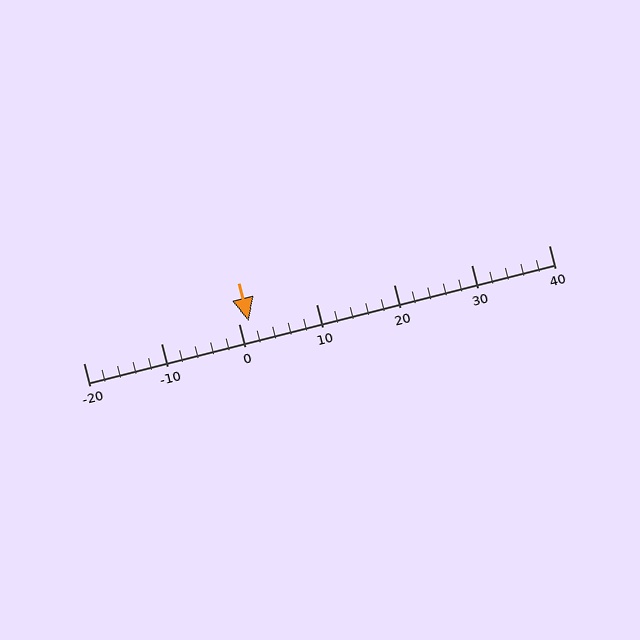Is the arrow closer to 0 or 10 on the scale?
The arrow is closer to 0.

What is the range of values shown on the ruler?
The ruler shows values from -20 to 40.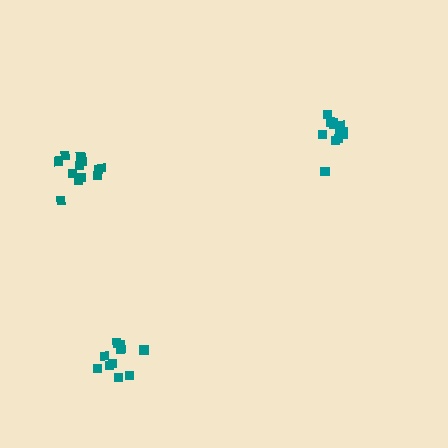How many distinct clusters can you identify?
There are 3 distinct clusters.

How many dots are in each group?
Group 1: 12 dots, Group 2: 12 dots, Group 3: 11 dots (35 total).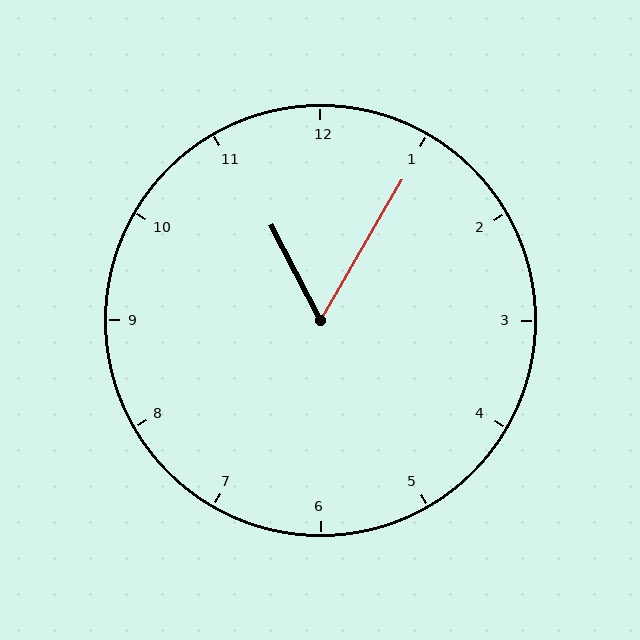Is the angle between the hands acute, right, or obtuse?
It is acute.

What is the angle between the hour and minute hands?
Approximately 58 degrees.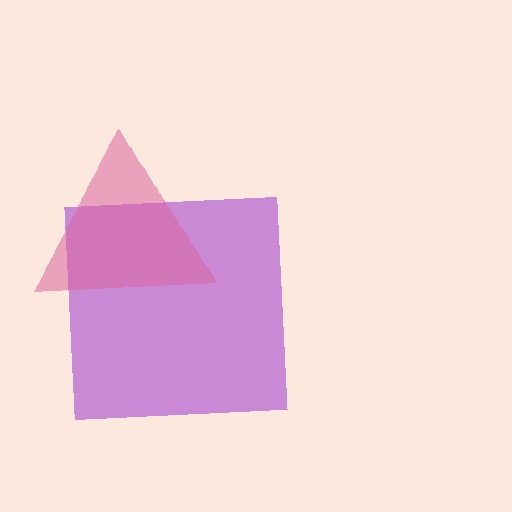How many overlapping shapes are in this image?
There are 2 overlapping shapes in the image.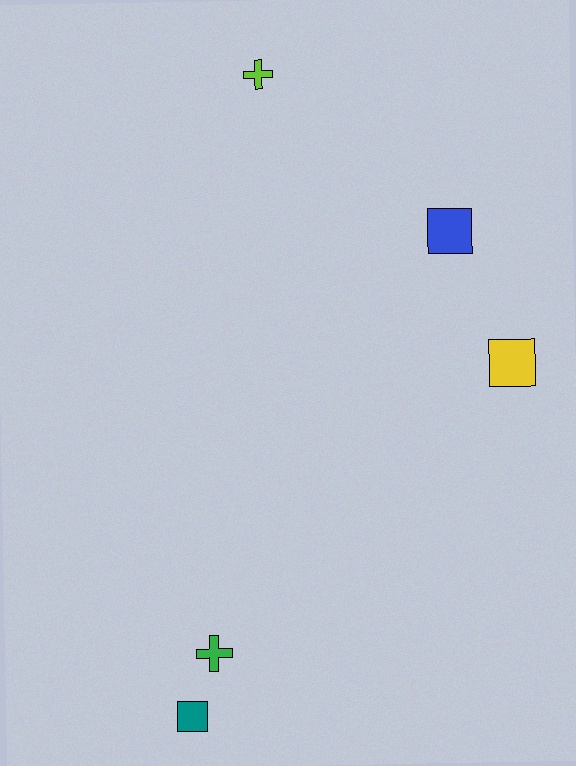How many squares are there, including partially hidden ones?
There are 3 squares.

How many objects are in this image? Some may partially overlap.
There are 5 objects.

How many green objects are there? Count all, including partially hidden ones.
There is 1 green object.